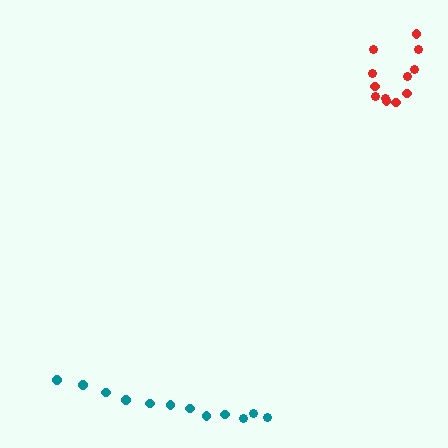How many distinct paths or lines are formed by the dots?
There are 2 distinct paths.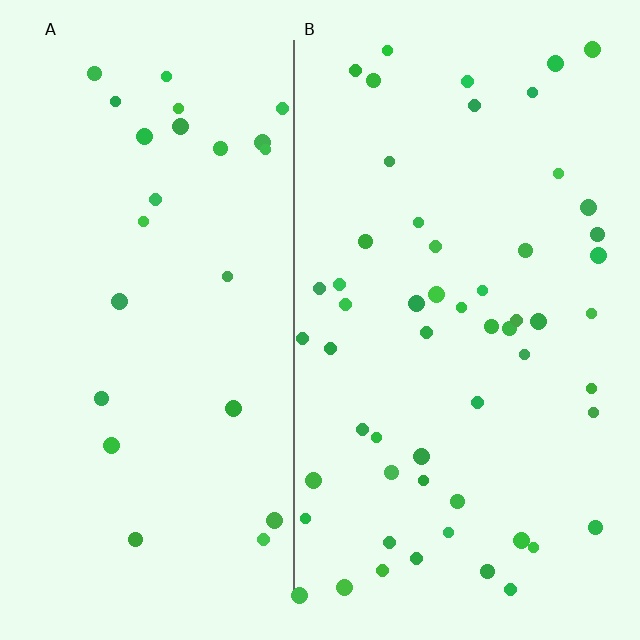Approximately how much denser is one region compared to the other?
Approximately 2.3× — region B over region A.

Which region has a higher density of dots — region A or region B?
B (the right).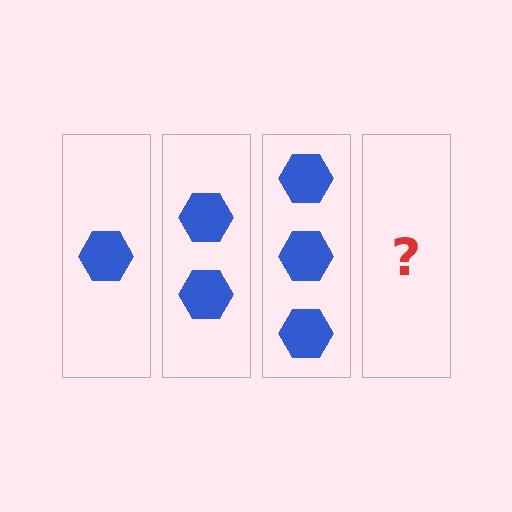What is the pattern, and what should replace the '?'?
The pattern is that each step adds one more hexagon. The '?' should be 4 hexagons.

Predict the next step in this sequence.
The next step is 4 hexagons.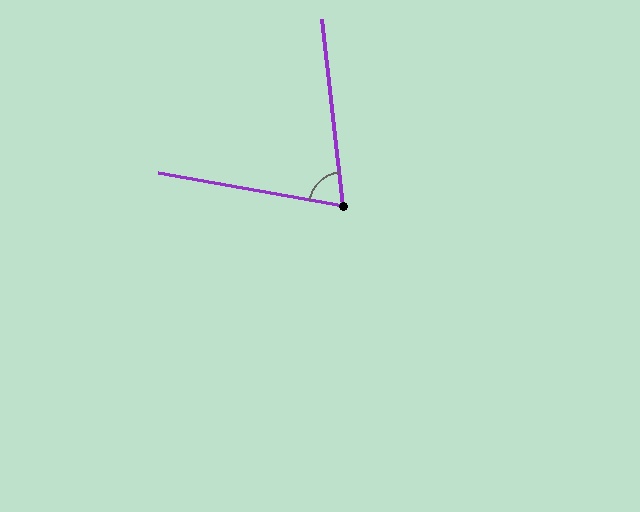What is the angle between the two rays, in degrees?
Approximately 73 degrees.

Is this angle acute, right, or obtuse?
It is acute.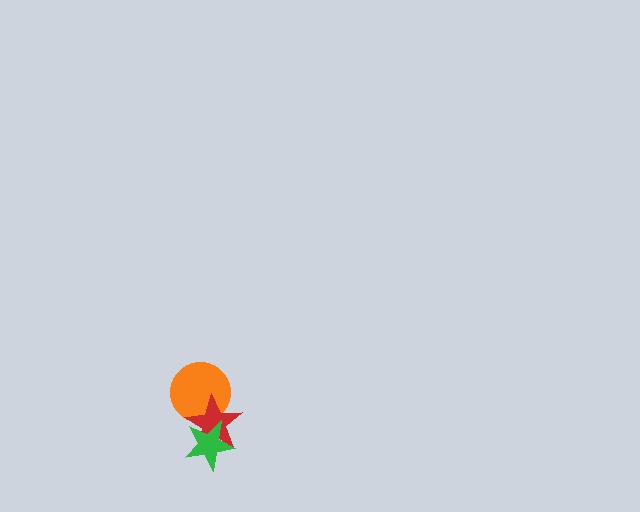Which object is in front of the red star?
The green star is in front of the red star.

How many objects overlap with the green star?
1 object overlaps with the green star.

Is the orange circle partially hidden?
Yes, it is partially covered by another shape.